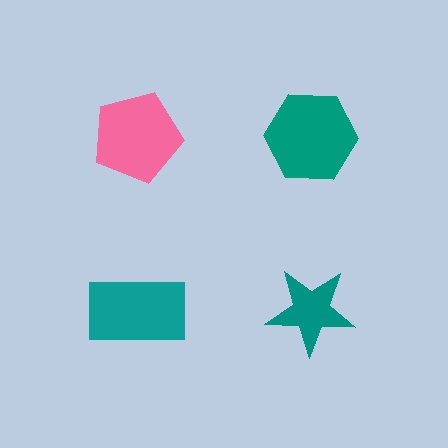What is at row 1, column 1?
A pink pentagon.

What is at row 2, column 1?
A teal rectangle.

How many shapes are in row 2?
2 shapes.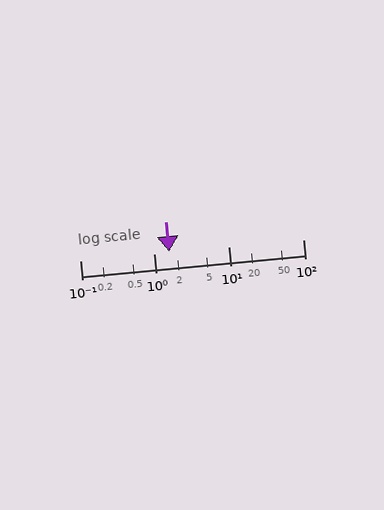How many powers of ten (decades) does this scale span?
The scale spans 3 decades, from 0.1 to 100.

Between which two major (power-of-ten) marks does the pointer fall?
The pointer is between 1 and 10.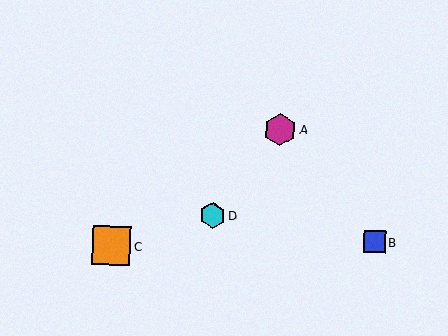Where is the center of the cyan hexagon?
The center of the cyan hexagon is at (212, 215).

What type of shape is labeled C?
Shape C is an orange square.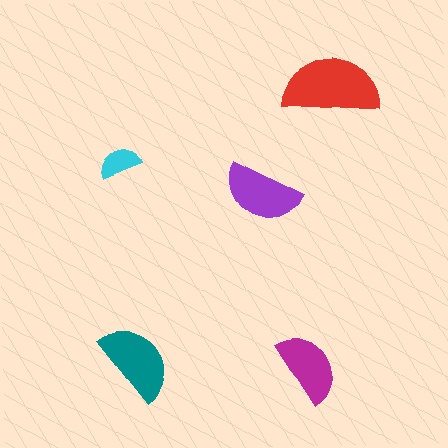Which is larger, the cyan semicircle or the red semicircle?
The red one.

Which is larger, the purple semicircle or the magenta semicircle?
The purple one.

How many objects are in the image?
There are 5 objects in the image.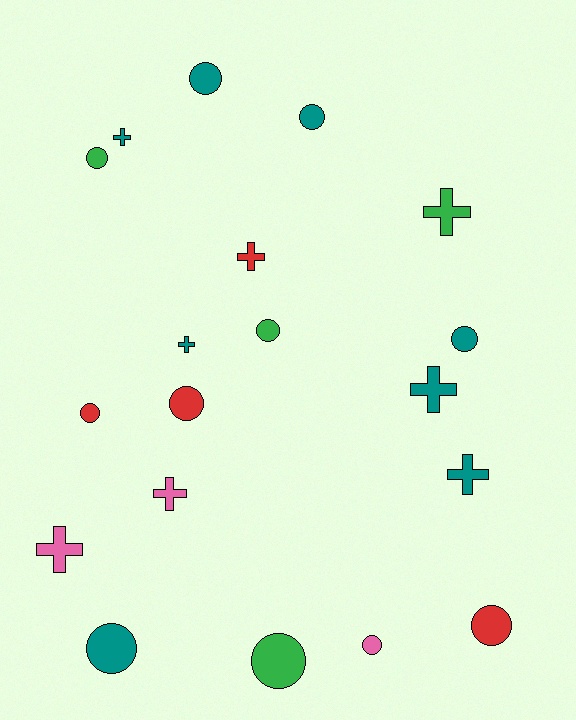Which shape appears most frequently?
Circle, with 11 objects.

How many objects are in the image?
There are 19 objects.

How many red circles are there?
There are 3 red circles.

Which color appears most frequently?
Teal, with 8 objects.